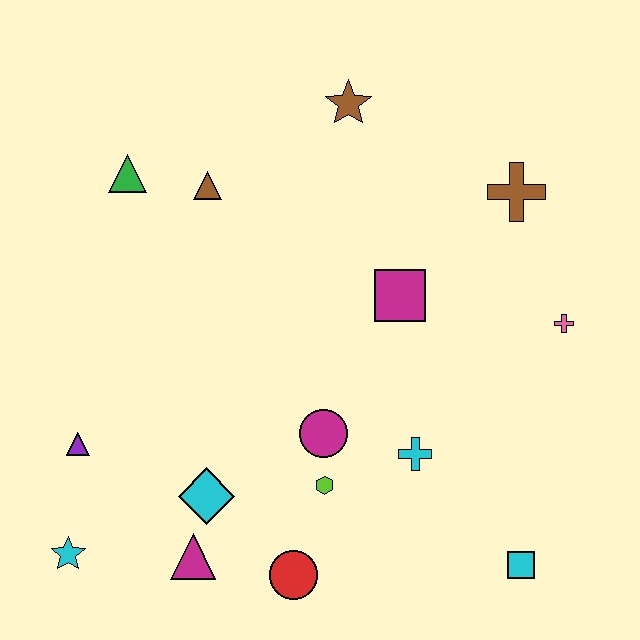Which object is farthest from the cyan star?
The brown cross is farthest from the cyan star.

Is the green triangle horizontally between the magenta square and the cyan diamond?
No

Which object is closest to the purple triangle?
The cyan star is closest to the purple triangle.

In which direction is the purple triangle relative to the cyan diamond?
The purple triangle is to the left of the cyan diamond.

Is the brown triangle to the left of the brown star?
Yes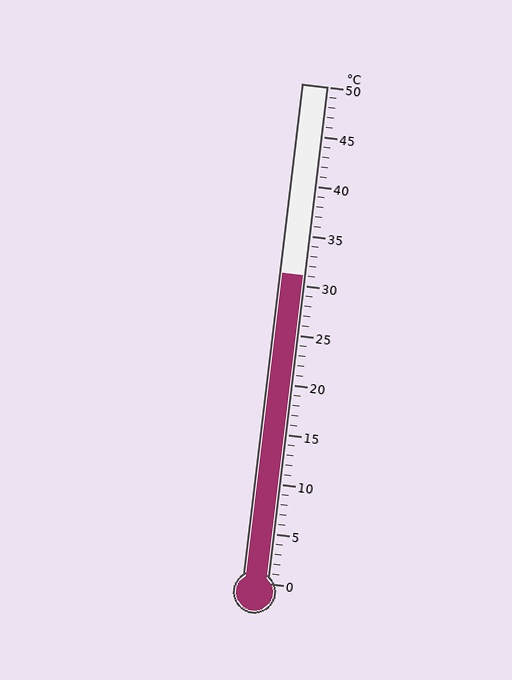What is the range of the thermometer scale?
The thermometer scale ranges from 0°C to 50°C.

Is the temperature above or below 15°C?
The temperature is above 15°C.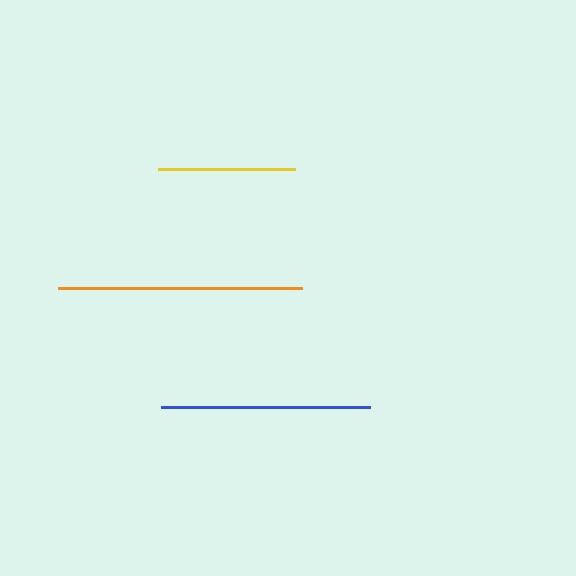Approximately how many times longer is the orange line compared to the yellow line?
The orange line is approximately 1.8 times the length of the yellow line.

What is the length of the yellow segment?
The yellow segment is approximately 137 pixels long.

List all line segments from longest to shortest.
From longest to shortest: orange, blue, yellow.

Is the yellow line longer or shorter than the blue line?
The blue line is longer than the yellow line.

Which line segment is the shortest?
The yellow line is the shortest at approximately 137 pixels.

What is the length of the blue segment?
The blue segment is approximately 209 pixels long.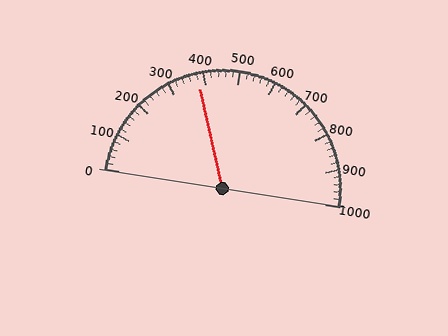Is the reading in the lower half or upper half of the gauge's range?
The reading is in the lower half of the range (0 to 1000).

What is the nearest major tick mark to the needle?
The nearest major tick mark is 400.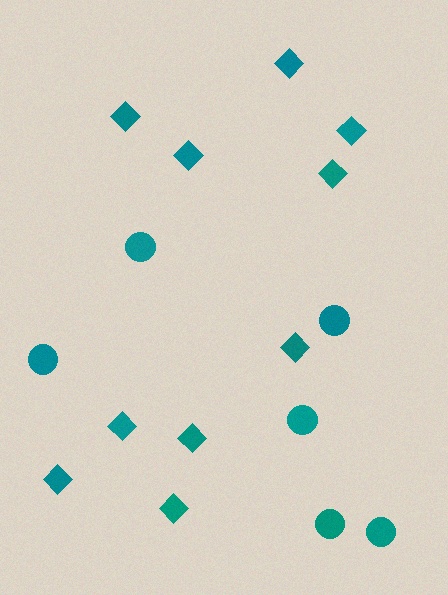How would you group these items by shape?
There are 2 groups: one group of circles (6) and one group of diamonds (10).